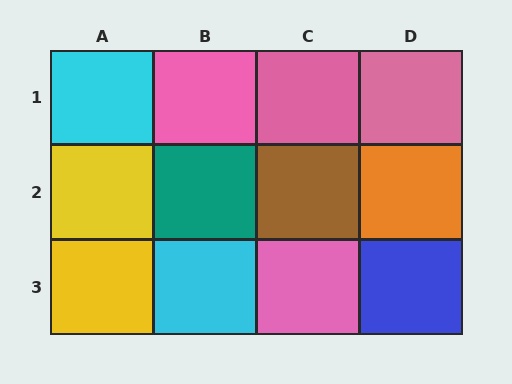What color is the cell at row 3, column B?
Cyan.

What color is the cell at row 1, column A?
Cyan.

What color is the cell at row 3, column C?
Pink.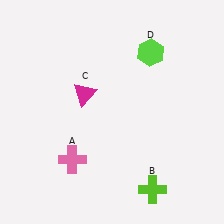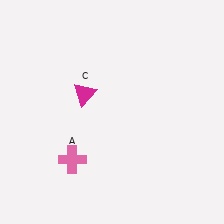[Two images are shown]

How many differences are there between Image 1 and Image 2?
There are 2 differences between the two images.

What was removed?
The lime hexagon (D), the lime cross (B) were removed in Image 2.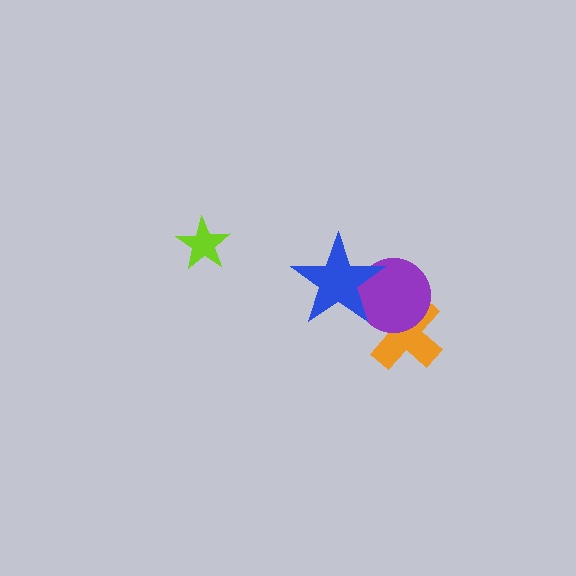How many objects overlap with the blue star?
1 object overlaps with the blue star.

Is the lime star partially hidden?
No, no other shape covers it.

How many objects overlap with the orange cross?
1 object overlaps with the orange cross.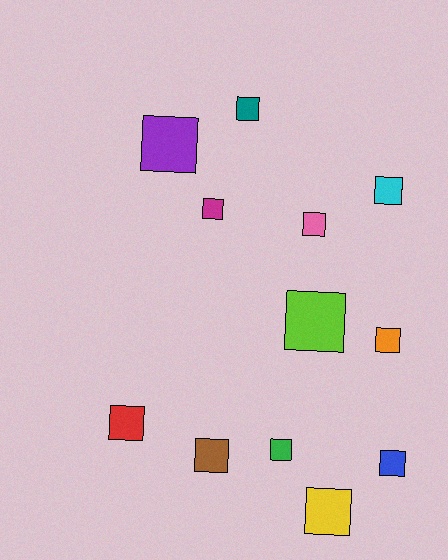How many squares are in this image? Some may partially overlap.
There are 12 squares.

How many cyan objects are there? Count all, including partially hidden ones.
There is 1 cyan object.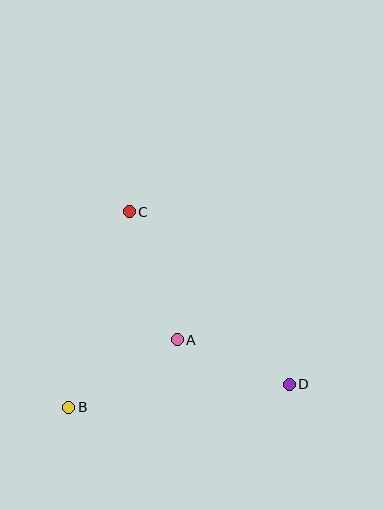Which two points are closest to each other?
Points A and D are closest to each other.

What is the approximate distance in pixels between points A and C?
The distance between A and C is approximately 136 pixels.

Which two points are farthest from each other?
Points C and D are farthest from each other.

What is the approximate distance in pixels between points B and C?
The distance between B and C is approximately 205 pixels.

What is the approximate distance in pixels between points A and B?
The distance between A and B is approximately 128 pixels.